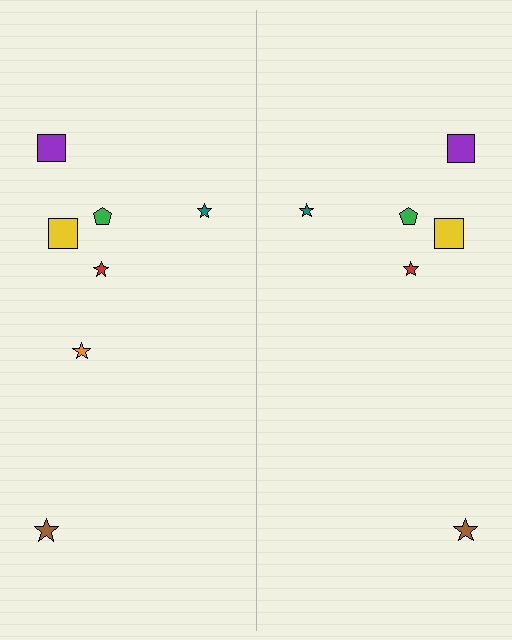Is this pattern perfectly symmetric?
No, the pattern is not perfectly symmetric. A orange star is missing from the right side.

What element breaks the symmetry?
A orange star is missing from the right side.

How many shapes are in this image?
There are 13 shapes in this image.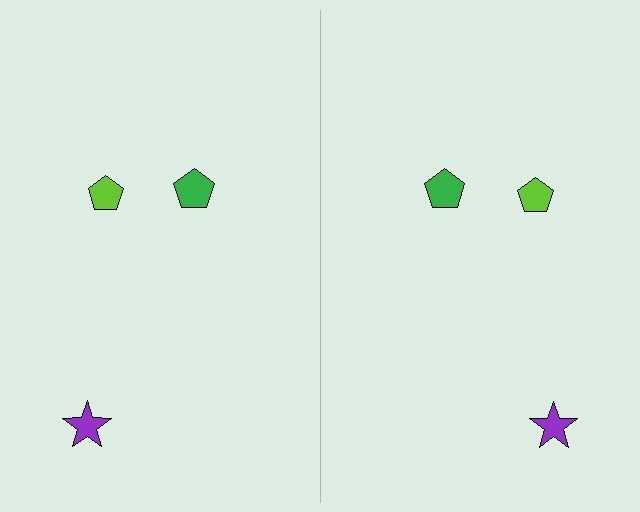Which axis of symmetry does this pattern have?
The pattern has a vertical axis of symmetry running through the center of the image.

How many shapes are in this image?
There are 6 shapes in this image.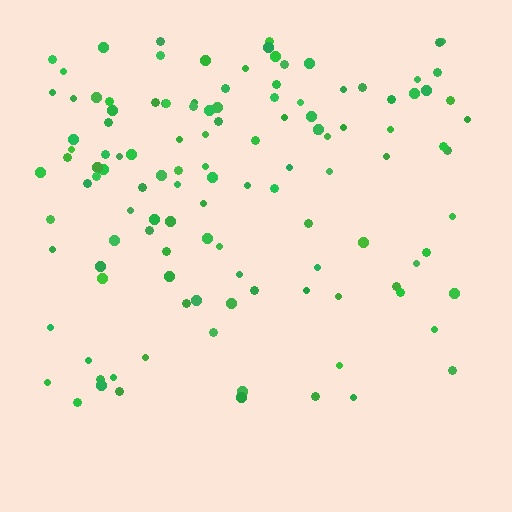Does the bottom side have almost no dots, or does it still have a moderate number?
Still a moderate number, just noticeably fewer than the top.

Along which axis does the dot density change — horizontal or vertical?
Vertical.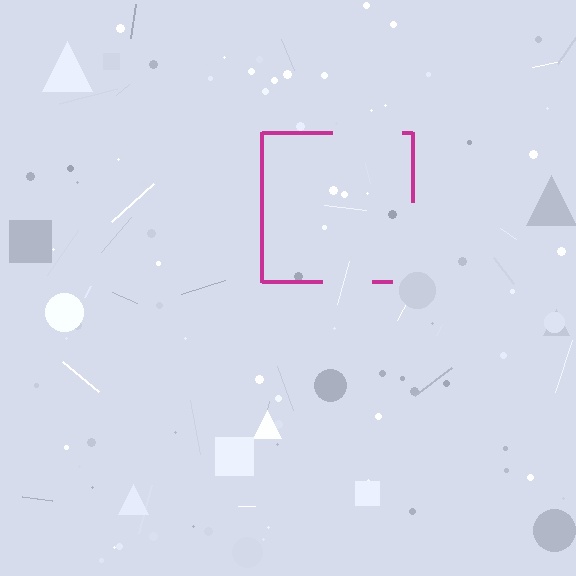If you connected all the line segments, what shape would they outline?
They would outline a square.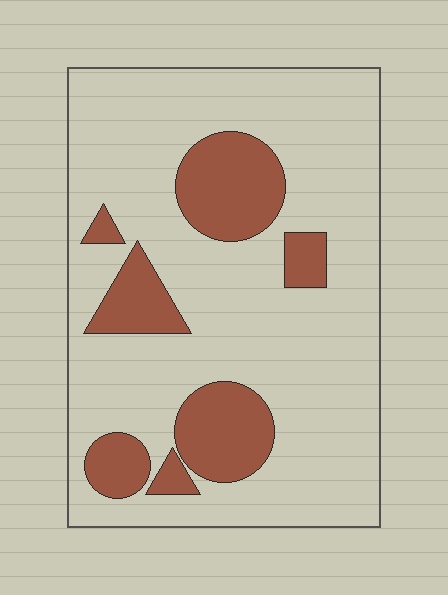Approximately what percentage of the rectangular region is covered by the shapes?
Approximately 20%.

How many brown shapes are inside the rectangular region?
7.